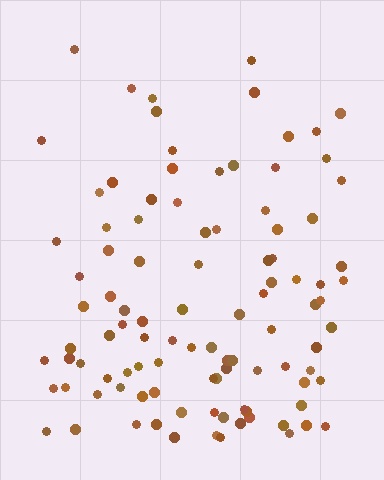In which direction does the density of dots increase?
From top to bottom, with the bottom side densest.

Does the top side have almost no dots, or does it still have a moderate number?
Still a moderate number, just noticeably fewer than the bottom.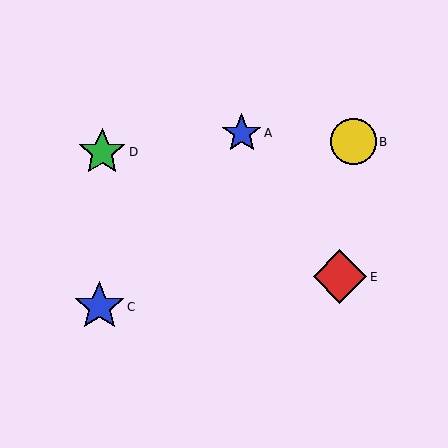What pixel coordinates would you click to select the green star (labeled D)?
Click at (102, 152) to select the green star D.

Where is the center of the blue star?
The center of the blue star is at (99, 307).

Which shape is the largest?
The red diamond (labeled E) is the largest.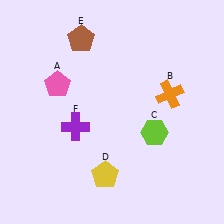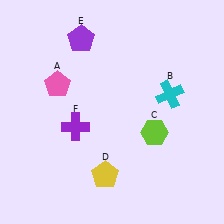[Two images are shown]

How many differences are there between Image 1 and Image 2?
There are 2 differences between the two images.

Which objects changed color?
B changed from orange to cyan. E changed from brown to purple.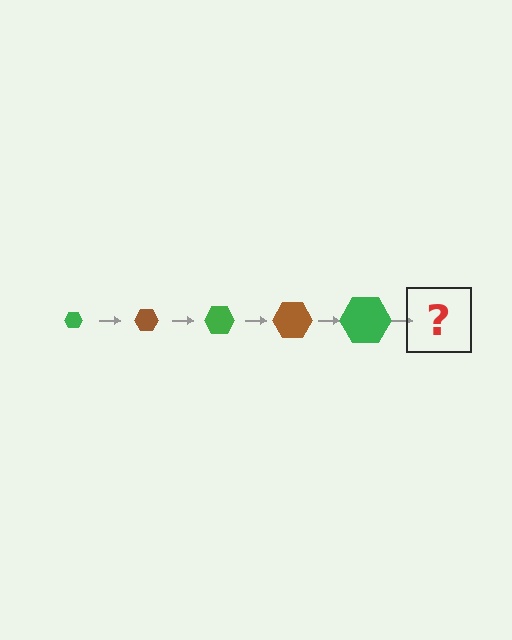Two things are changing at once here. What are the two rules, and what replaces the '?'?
The two rules are that the hexagon grows larger each step and the color cycles through green and brown. The '?' should be a brown hexagon, larger than the previous one.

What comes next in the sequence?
The next element should be a brown hexagon, larger than the previous one.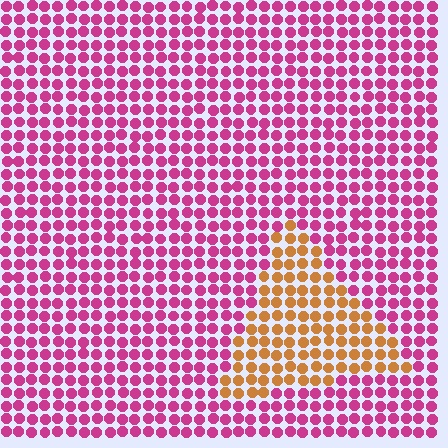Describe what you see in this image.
The image is filled with small magenta elements in a uniform arrangement. A triangle-shaped region is visible where the elements are tinted to a slightly different hue, forming a subtle color boundary.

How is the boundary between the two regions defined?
The boundary is defined purely by a slight shift in hue (about 65 degrees). Spacing, size, and orientation are identical on both sides.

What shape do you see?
I see a triangle.